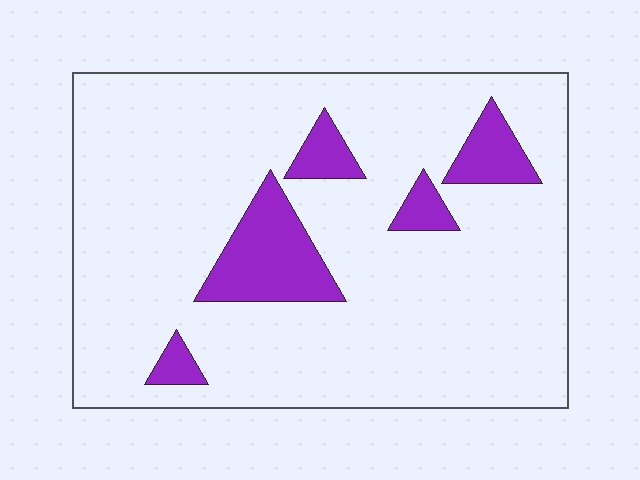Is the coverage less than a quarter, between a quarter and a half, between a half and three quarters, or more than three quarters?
Less than a quarter.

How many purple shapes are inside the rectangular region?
5.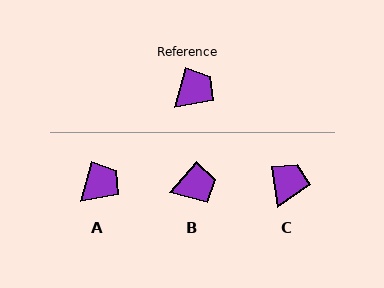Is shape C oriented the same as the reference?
No, it is off by about 24 degrees.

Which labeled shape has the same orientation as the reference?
A.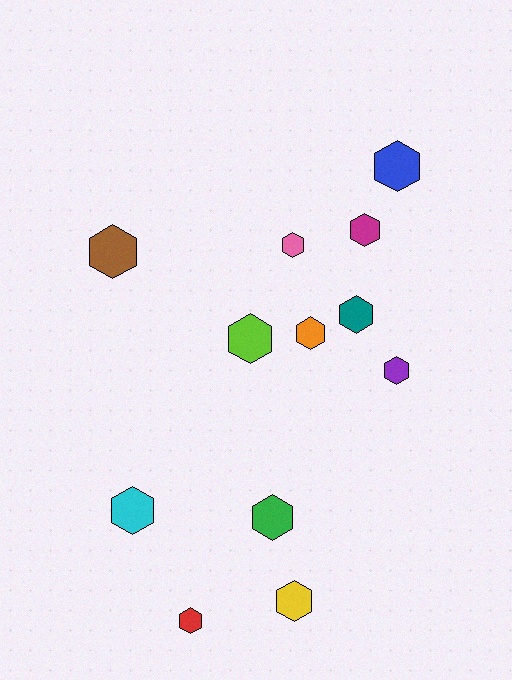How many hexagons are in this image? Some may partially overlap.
There are 12 hexagons.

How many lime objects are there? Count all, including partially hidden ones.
There is 1 lime object.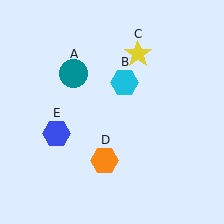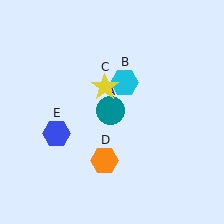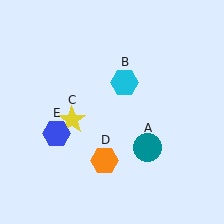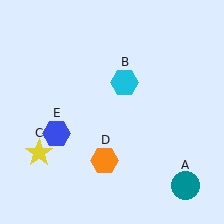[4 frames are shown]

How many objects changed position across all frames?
2 objects changed position: teal circle (object A), yellow star (object C).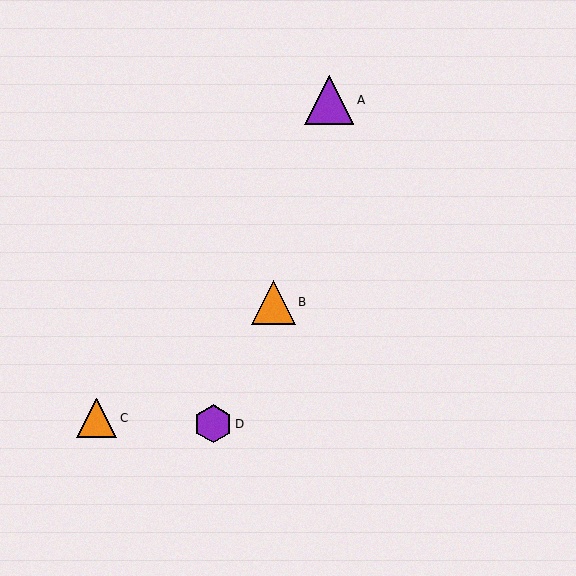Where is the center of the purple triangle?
The center of the purple triangle is at (329, 100).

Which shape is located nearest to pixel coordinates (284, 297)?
The orange triangle (labeled B) at (273, 302) is nearest to that location.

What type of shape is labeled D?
Shape D is a purple hexagon.